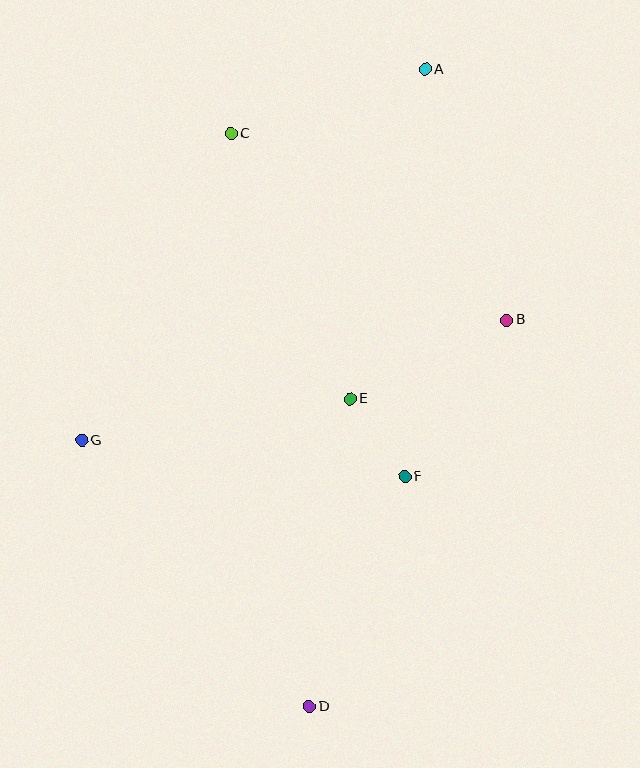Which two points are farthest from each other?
Points A and D are farthest from each other.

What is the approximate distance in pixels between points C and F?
The distance between C and F is approximately 385 pixels.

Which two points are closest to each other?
Points E and F are closest to each other.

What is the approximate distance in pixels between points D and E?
The distance between D and E is approximately 310 pixels.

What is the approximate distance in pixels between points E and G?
The distance between E and G is approximately 271 pixels.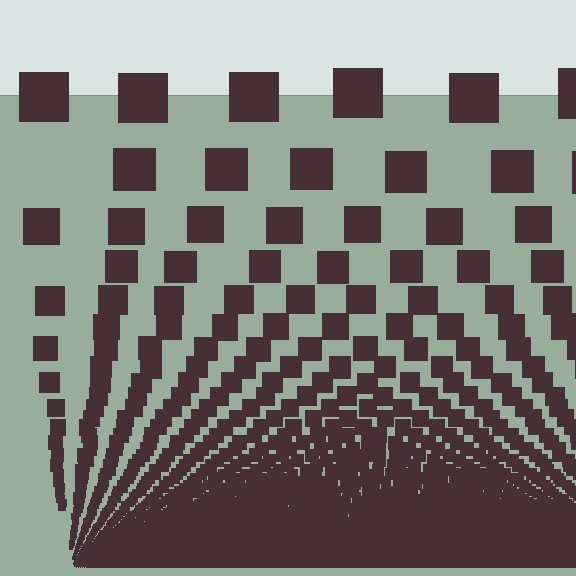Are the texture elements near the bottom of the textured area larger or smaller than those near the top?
Smaller. The gradient is inverted — elements near the bottom are smaller and denser.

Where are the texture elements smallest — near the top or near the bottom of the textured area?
Near the bottom.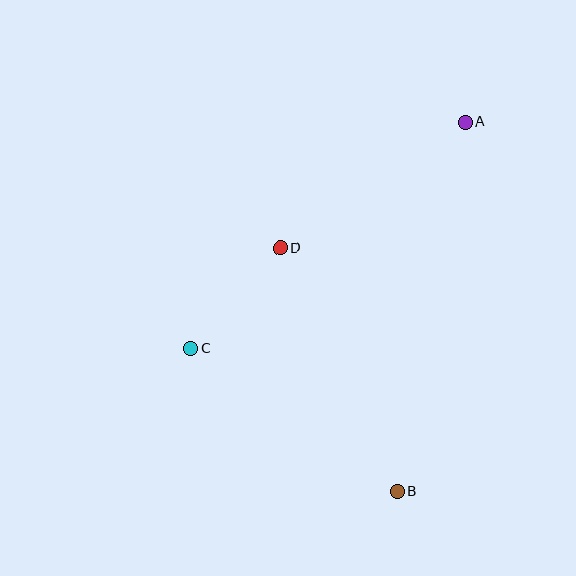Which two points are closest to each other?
Points C and D are closest to each other.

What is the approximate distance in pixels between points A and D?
The distance between A and D is approximately 224 pixels.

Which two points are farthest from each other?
Points A and B are farthest from each other.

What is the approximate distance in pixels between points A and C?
The distance between A and C is approximately 356 pixels.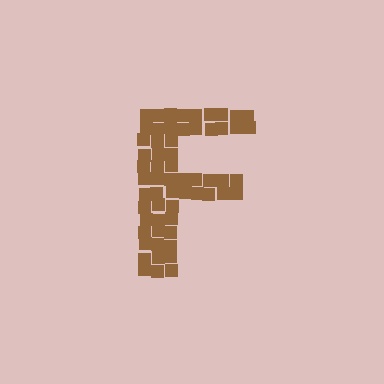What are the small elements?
The small elements are squares.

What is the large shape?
The large shape is the letter F.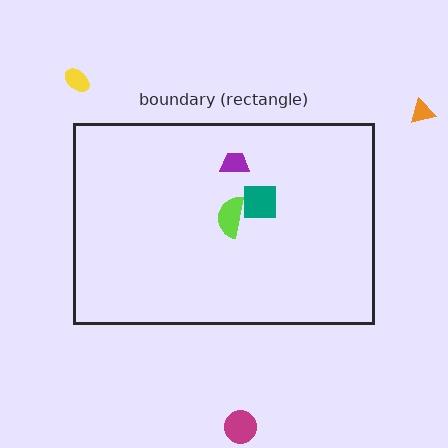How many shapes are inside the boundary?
3 inside, 3 outside.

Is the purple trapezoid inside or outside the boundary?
Inside.